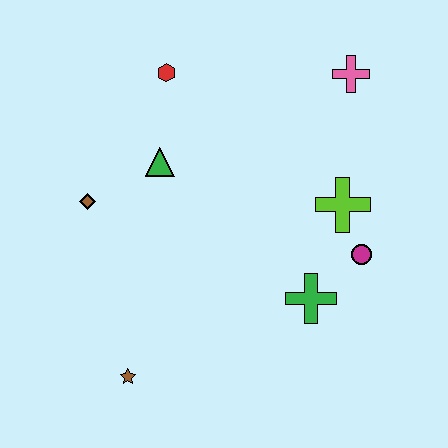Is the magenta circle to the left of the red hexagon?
No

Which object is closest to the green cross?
The magenta circle is closest to the green cross.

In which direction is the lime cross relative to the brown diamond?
The lime cross is to the right of the brown diamond.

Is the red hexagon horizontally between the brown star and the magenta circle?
Yes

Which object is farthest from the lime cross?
The brown star is farthest from the lime cross.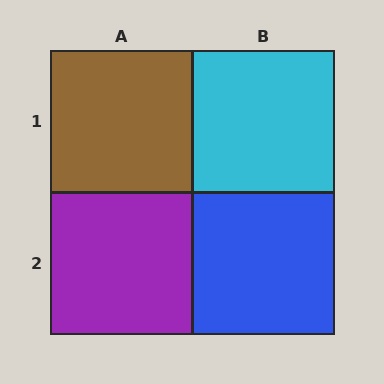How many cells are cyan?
1 cell is cyan.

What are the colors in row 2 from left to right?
Purple, blue.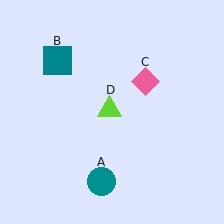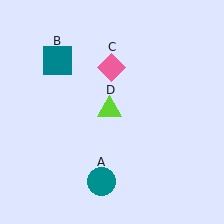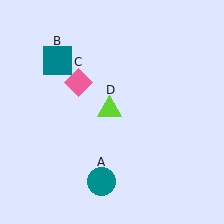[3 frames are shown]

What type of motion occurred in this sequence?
The pink diamond (object C) rotated counterclockwise around the center of the scene.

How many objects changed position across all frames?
1 object changed position: pink diamond (object C).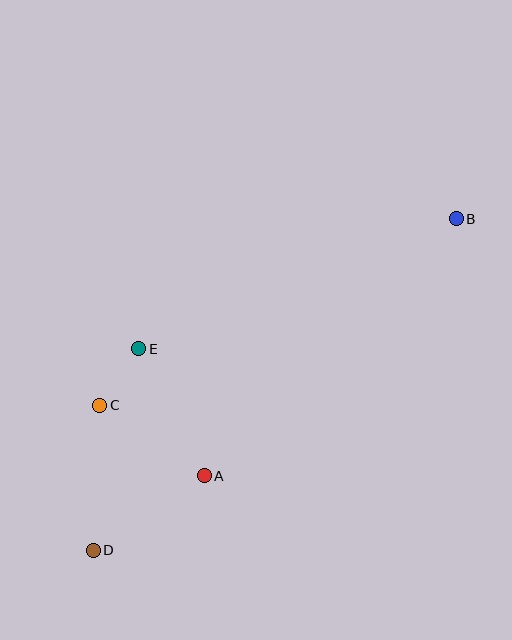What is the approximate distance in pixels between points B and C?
The distance between B and C is approximately 402 pixels.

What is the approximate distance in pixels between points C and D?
The distance between C and D is approximately 145 pixels.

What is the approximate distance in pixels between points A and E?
The distance between A and E is approximately 143 pixels.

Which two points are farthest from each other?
Points B and D are farthest from each other.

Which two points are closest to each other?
Points C and E are closest to each other.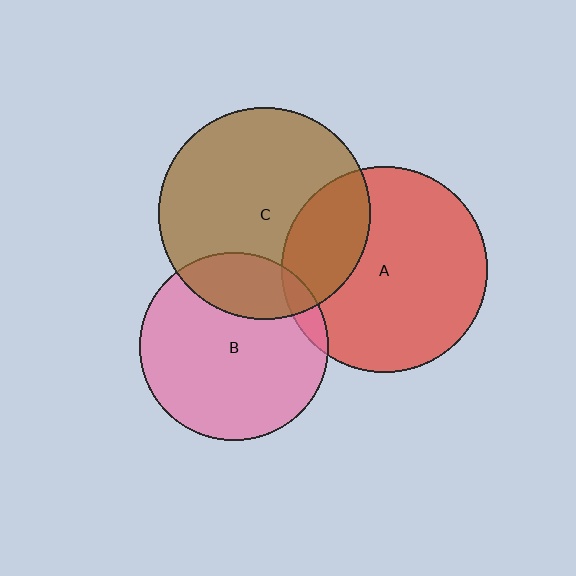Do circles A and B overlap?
Yes.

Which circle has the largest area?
Circle C (brown).